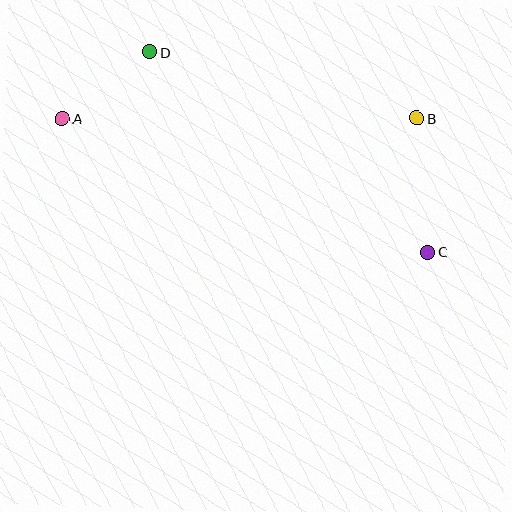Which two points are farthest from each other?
Points A and C are farthest from each other.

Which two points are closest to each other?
Points A and D are closest to each other.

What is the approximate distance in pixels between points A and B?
The distance between A and B is approximately 354 pixels.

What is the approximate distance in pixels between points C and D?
The distance between C and D is approximately 343 pixels.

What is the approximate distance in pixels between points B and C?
The distance between B and C is approximately 134 pixels.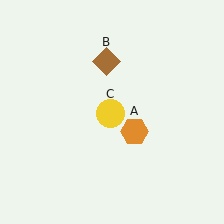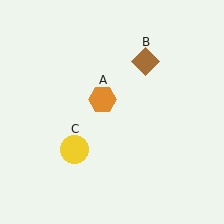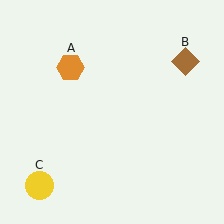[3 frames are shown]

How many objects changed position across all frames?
3 objects changed position: orange hexagon (object A), brown diamond (object B), yellow circle (object C).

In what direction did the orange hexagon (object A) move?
The orange hexagon (object A) moved up and to the left.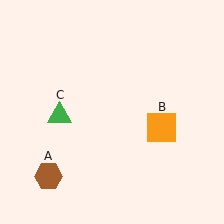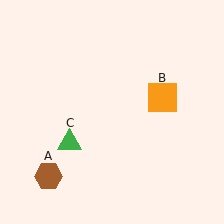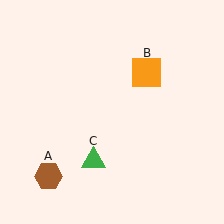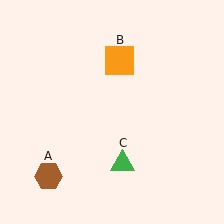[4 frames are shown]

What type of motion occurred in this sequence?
The orange square (object B), green triangle (object C) rotated counterclockwise around the center of the scene.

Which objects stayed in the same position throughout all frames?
Brown hexagon (object A) remained stationary.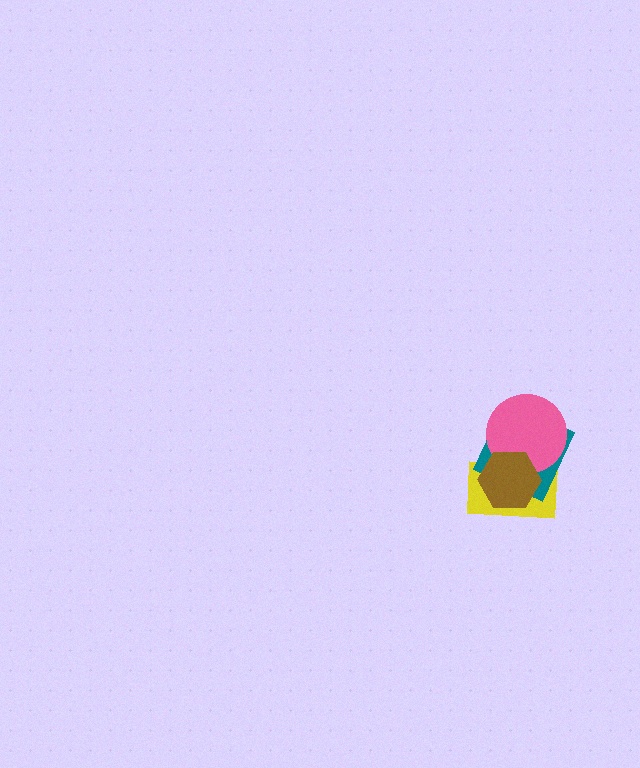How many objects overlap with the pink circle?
3 objects overlap with the pink circle.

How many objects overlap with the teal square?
3 objects overlap with the teal square.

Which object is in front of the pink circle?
The brown hexagon is in front of the pink circle.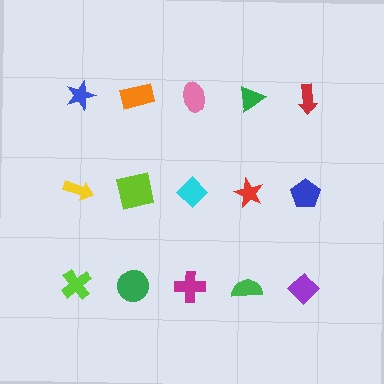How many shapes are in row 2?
5 shapes.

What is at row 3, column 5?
A purple diamond.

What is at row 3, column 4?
A green semicircle.